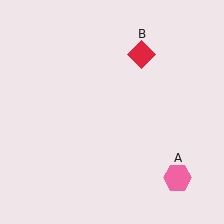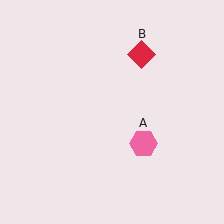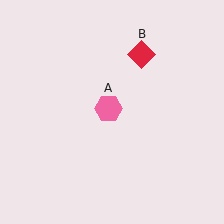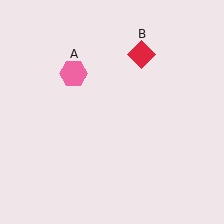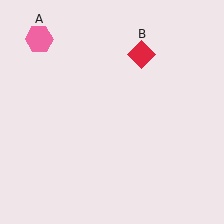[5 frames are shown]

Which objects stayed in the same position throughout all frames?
Red diamond (object B) remained stationary.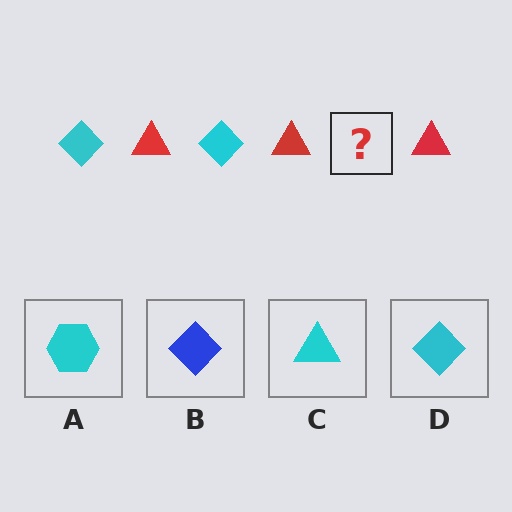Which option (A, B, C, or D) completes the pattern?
D.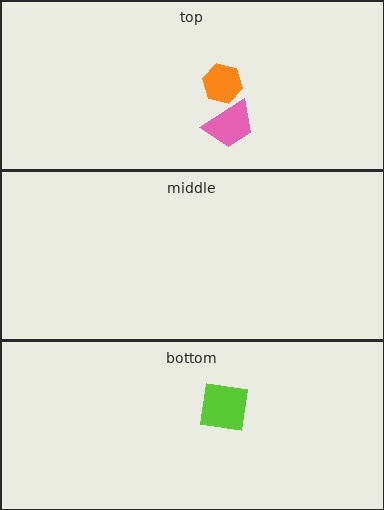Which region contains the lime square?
The bottom region.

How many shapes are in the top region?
2.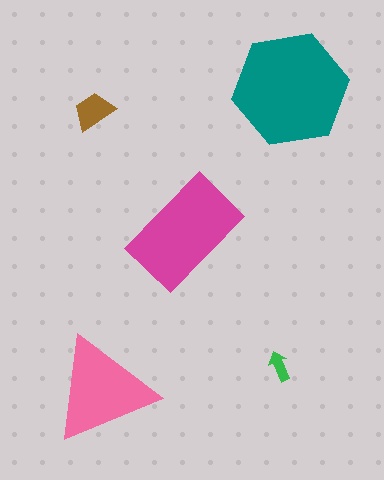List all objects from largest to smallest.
The teal hexagon, the magenta rectangle, the pink triangle, the brown trapezoid, the green arrow.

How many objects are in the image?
There are 5 objects in the image.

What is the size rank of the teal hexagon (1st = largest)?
1st.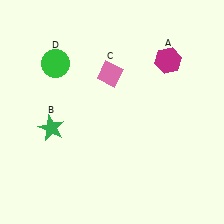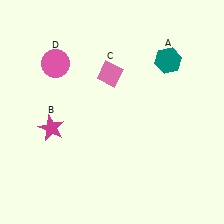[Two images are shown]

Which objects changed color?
A changed from magenta to teal. B changed from green to magenta. D changed from green to pink.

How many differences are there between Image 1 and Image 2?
There are 3 differences between the two images.